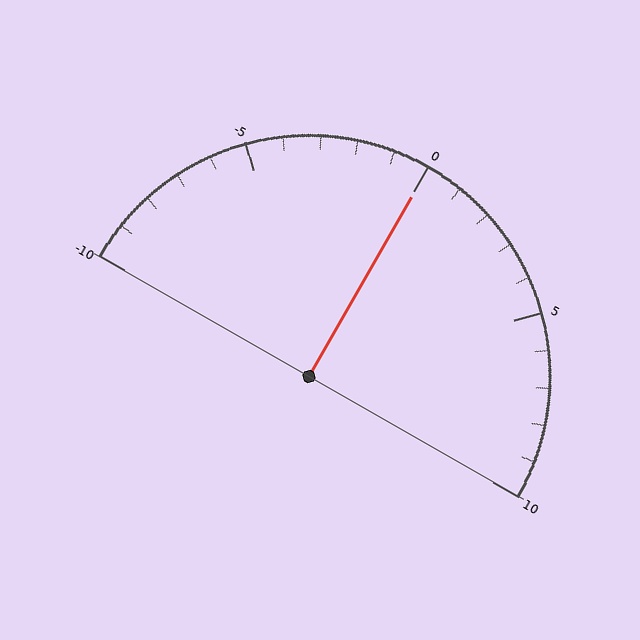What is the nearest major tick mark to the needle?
The nearest major tick mark is 0.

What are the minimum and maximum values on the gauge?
The gauge ranges from -10 to 10.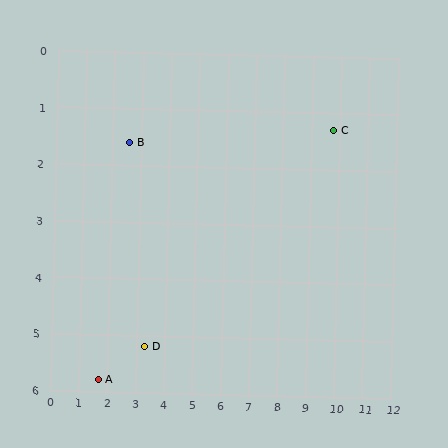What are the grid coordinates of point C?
Point C is at approximately (9.8, 1.3).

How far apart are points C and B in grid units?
Points C and B are about 7.2 grid units apart.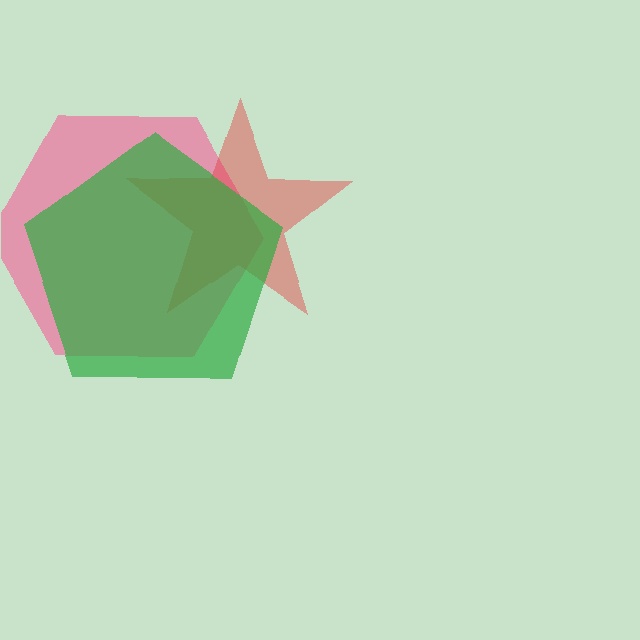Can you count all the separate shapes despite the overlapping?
Yes, there are 3 separate shapes.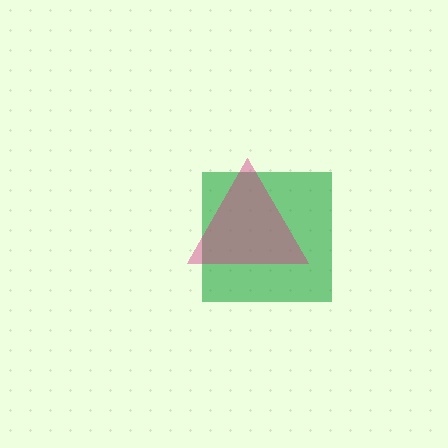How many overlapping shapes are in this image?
There are 2 overlapping shapes in the image.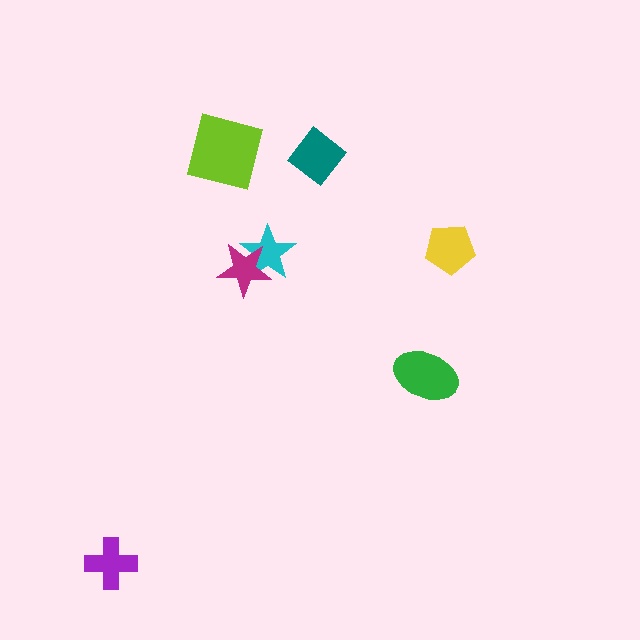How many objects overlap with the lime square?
0 objects overlap with the lime square.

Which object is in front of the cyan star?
The magenta star is in front of the cyan star.